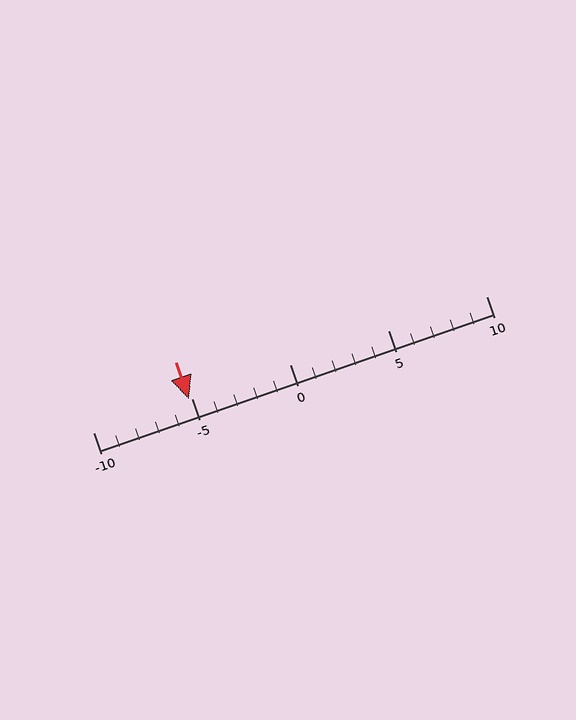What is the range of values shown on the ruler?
The ruler shows values from -10 to 10.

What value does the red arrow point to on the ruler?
The red arrow points to approximately -5.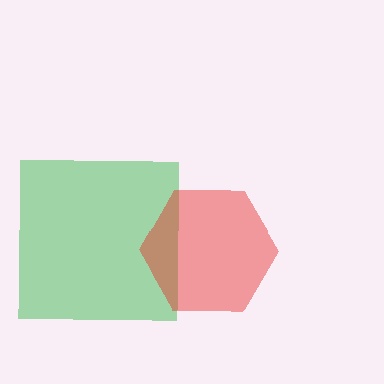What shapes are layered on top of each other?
The layered shapes are: a green square, a red hexagon.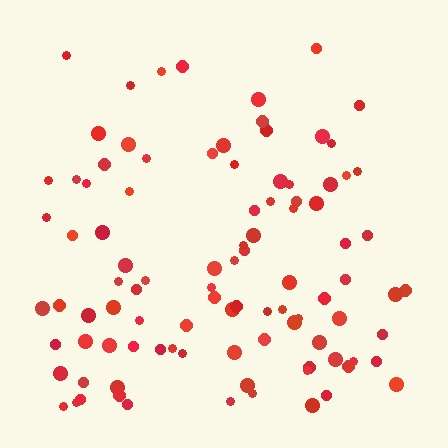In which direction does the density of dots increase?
From top to bottom, with the bottom side densest.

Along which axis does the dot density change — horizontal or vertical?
Vertical.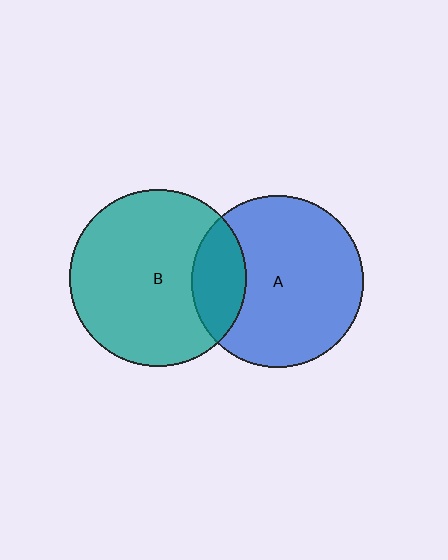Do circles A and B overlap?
Yes.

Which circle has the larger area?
Circle B (teal).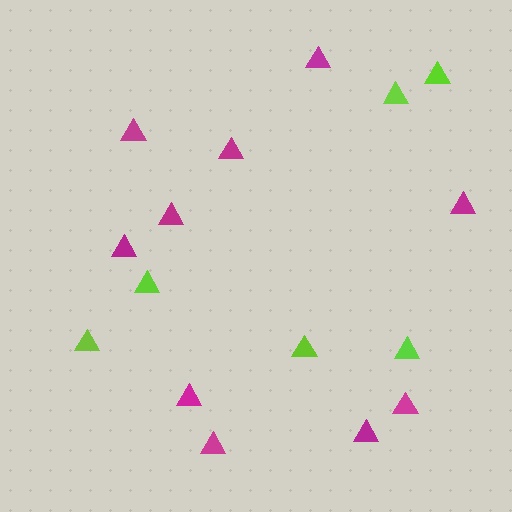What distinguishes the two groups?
There are 2 groups: one group of magenta triangles (10) and one group of lime triangles (6).